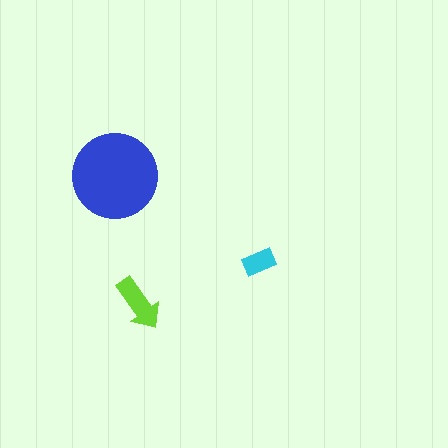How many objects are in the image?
There are 3 objects in the image.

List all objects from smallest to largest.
The cyan rectangle, the lime arrow, the blue circle.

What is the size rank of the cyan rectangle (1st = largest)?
3rd.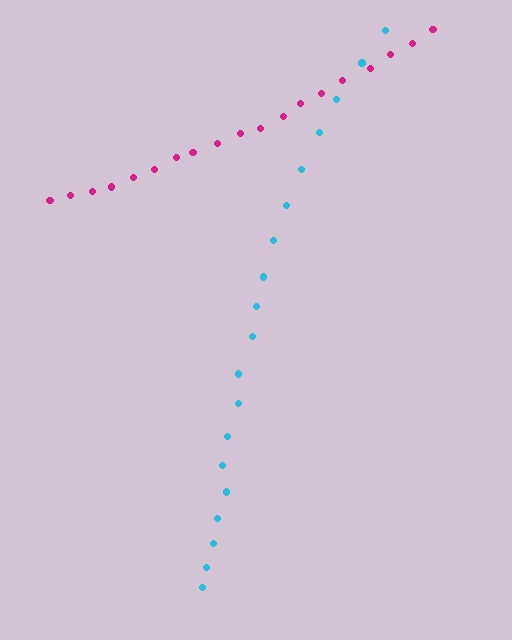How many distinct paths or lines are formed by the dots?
There are 2 distinct paths.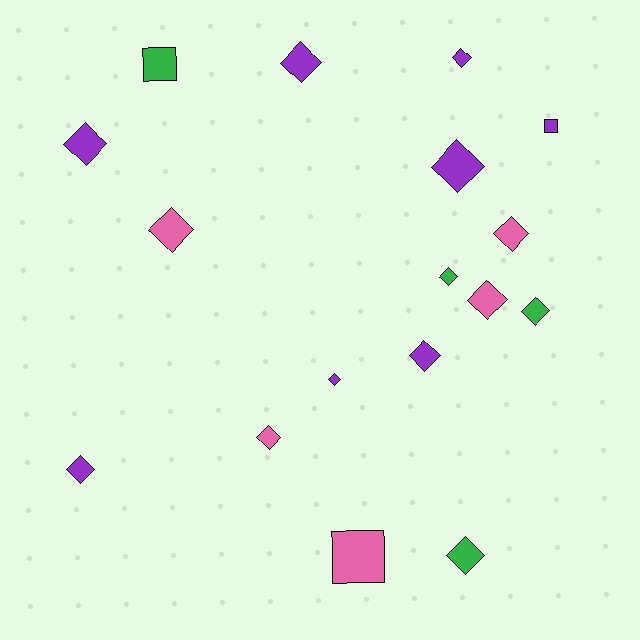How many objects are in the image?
There are 17 objects.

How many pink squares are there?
There is 1 pink square.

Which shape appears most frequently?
Diamond, with 14 objects.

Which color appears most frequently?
Purple, with 8 objects.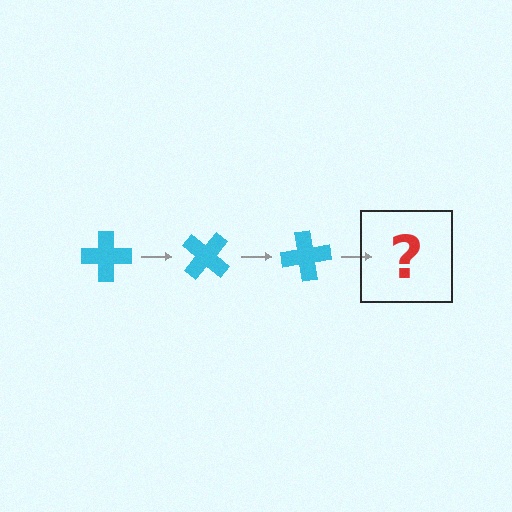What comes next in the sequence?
The next element should be a cyan cross rotated 120 degrees.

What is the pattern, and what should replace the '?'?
The pattern is that the cross rotates 40 degrees each step. The '?' should be a cyan cross rotated 120 degrees.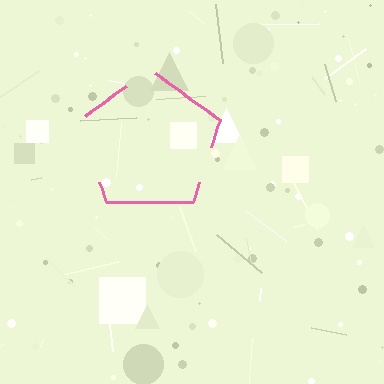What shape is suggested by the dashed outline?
The dashed outline suggests a pentagon.